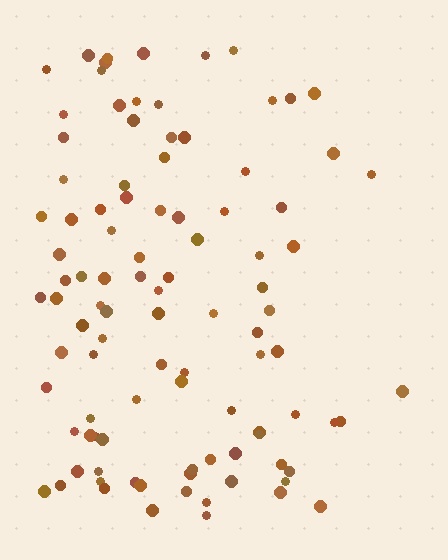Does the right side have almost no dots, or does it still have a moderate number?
Still a moderate number, just noticeably fewer than the left.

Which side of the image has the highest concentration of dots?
The left.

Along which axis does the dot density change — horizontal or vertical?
Horizontal.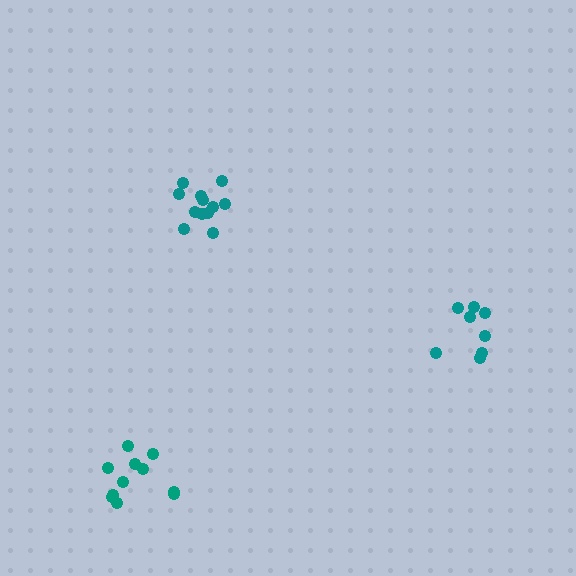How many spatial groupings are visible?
There are 3 spatial groupings.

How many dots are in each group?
Group 1: 12 dots, Group 2: 8 dots, Group 3: 11 dots (31 total).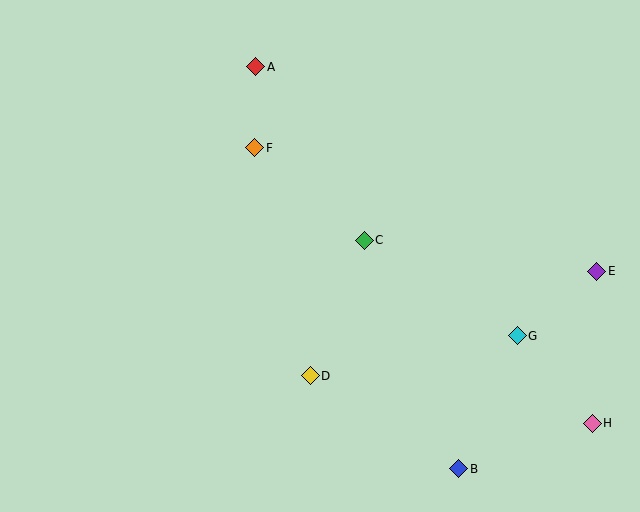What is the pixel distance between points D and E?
The distance between D and E is 305 pixels.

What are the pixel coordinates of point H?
Point H is at (592, 423).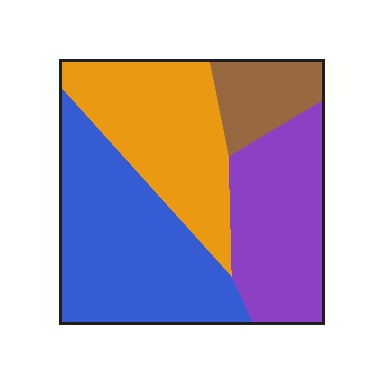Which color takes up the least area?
Brown, at roughly 10%.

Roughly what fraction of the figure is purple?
Purple covers around 25% of the figure.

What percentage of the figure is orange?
Orange takes up between a quarter and a half of the figure.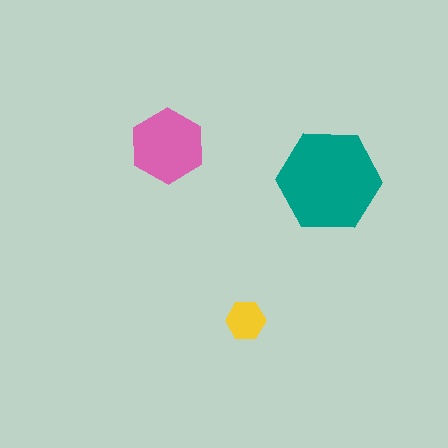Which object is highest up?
The pink hexagon is topmost.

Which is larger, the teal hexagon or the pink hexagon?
The teal one.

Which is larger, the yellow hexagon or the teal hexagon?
The teal one.